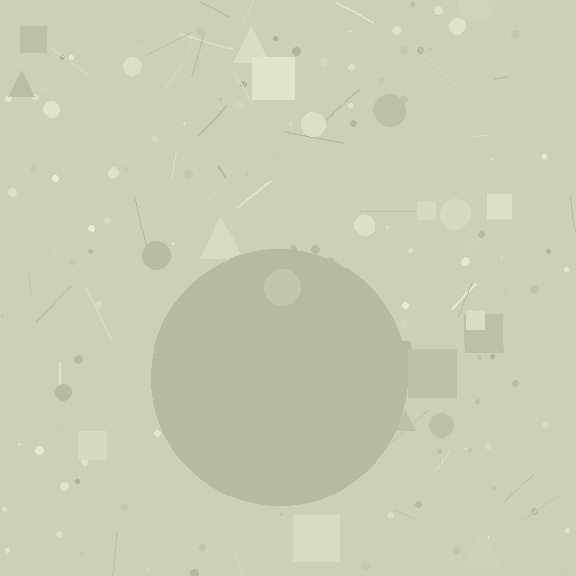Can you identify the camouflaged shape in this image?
The camouflaged shape is a circle.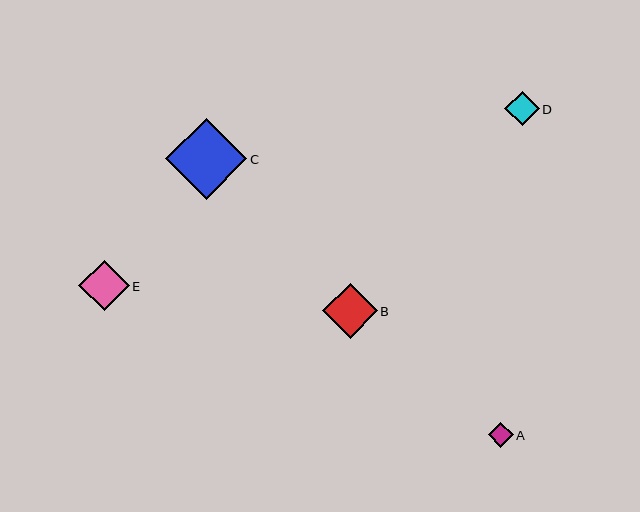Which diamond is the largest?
Diamond C is the largest with a size of approximately 81 pixels.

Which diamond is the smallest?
Diamond A is the smallest with a size of approximately 25 pixels.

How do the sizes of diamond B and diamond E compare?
Diamond B and diamond E are approximately the same size.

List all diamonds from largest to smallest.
From largest to smallest: C, B, E, D, A.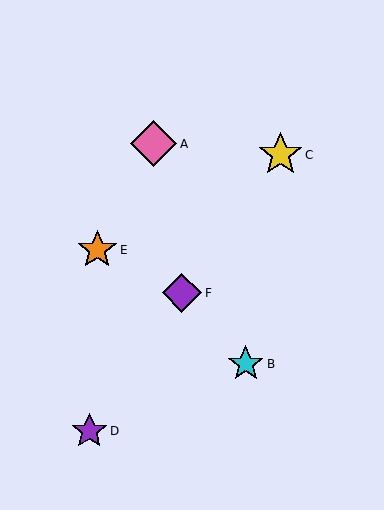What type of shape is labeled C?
Shape C is a yellow star.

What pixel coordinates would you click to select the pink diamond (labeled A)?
Click at (154, 144) to select the pink diamond A.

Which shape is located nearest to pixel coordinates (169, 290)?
The purple diamond (labeled F) at (182, 293) is nearest to that location.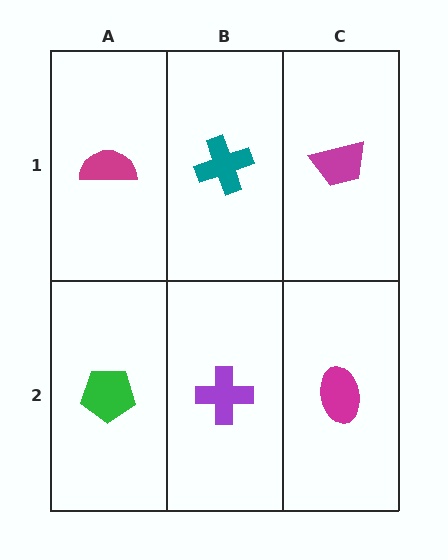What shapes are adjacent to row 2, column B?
A teal cross (row 1, column B), a green pentagon (row 2, column A), a magenta ellipse (row 2, column C).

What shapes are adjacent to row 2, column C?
A magenta trapezoid (row 1, column C), a purple cross (row 2, column B).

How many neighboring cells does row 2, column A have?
2.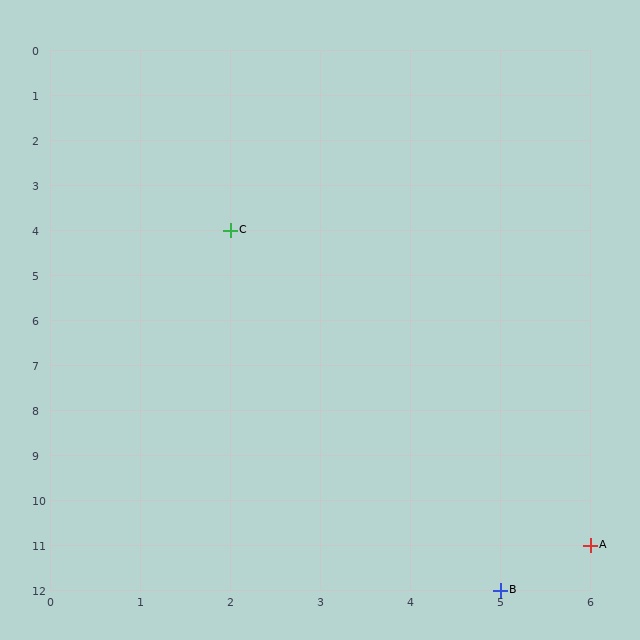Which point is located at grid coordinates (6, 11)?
Point A is at (6, 11).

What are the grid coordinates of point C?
Point C is at grid coordinates (2, 4).